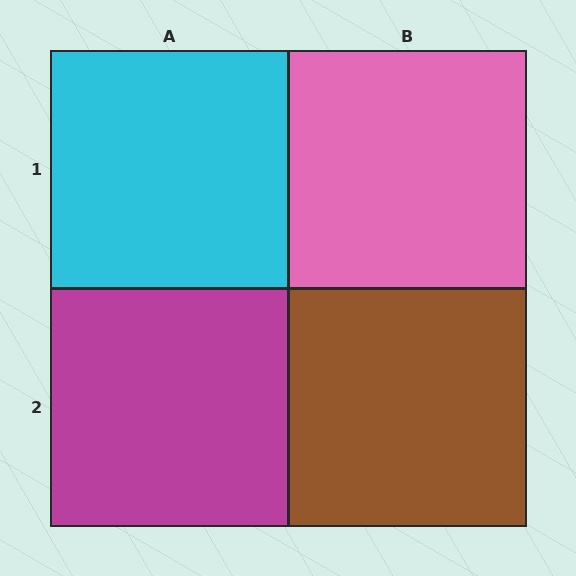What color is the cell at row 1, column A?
Cyan.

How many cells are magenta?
1 cell is magenta.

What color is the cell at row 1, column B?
Pink.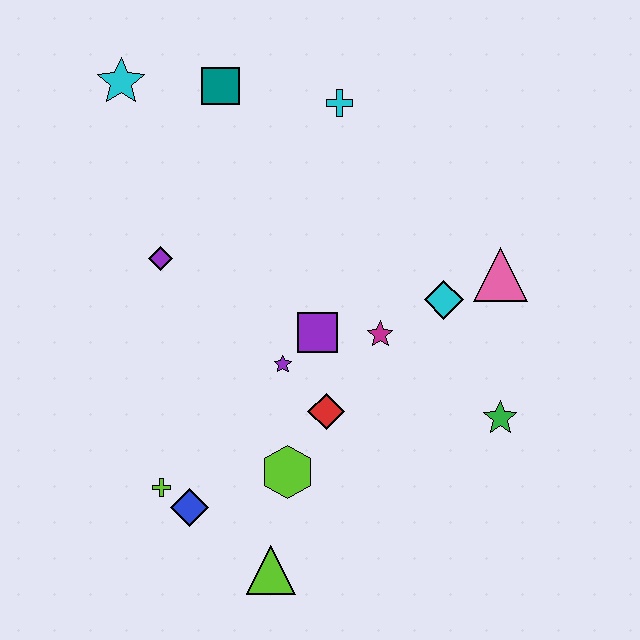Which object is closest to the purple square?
The purple star is closest to the purple square.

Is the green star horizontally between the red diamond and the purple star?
No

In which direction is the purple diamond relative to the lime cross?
The purple diamond is above the lime cross.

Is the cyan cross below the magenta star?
No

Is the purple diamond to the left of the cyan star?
No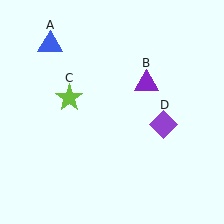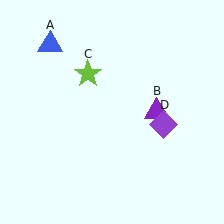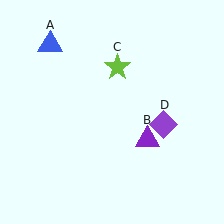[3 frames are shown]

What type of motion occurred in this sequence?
The purple triangle (object B), lime star (object C) rotated clockwise around the center of the scene.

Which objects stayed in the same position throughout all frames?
Blue triangle (object A) and purple diamond (object D) remained stationary.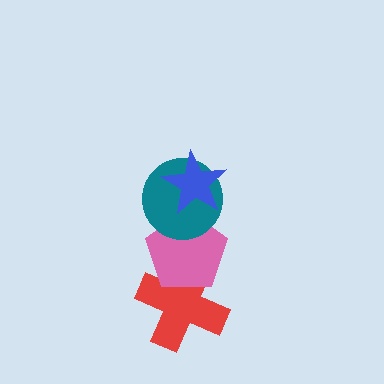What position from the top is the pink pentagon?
The pink pentagon is 3rd from the top.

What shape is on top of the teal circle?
The blue star is on top of the teal circle.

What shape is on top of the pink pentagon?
The teal circle is on top of the pink pentagon.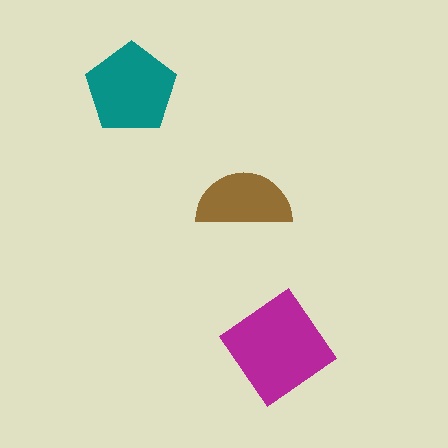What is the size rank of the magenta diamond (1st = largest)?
1st.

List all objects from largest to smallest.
The magenta diamond, the teal pentagon, the brown semicircle.